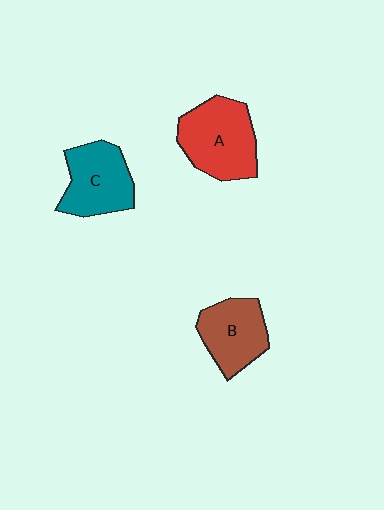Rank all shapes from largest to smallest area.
From largest to smallest: A (red), C (teal), B (brown).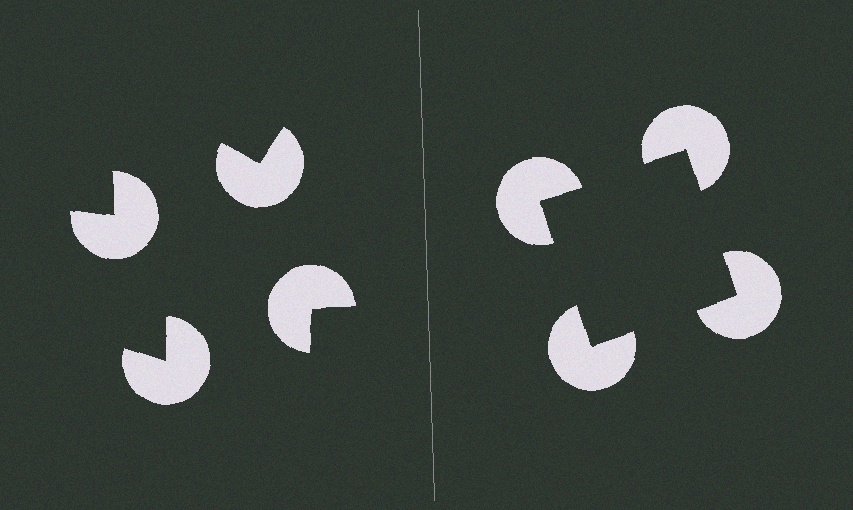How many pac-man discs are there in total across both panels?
8 — 4 on each side.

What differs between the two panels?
The pac-man discs are positioned identically on both sides; only the wedge orientations differ. On the right they align to a square; on the left they are misaligned.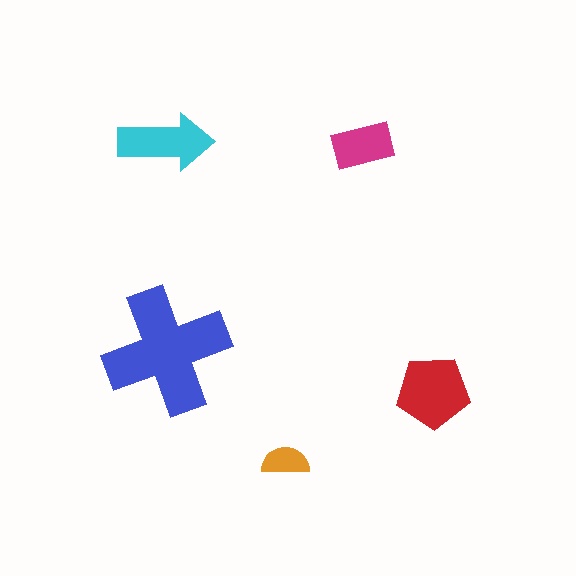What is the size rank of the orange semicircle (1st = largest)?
5th.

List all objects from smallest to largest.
The orange semicircle, the magenta rectangle, the cyan arrow, the red pentagon, the blue cross.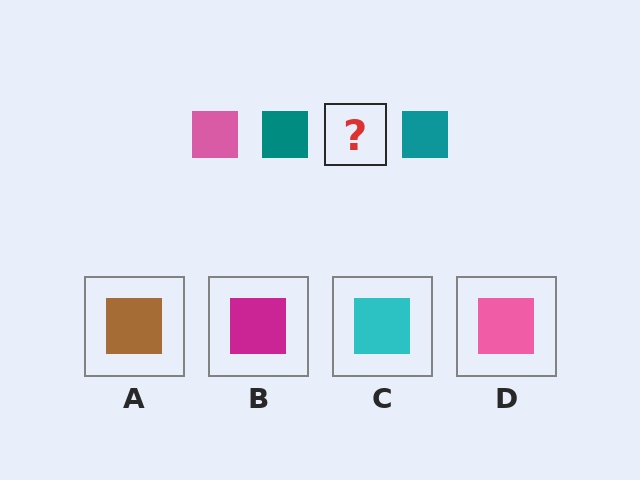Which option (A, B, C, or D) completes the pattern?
D.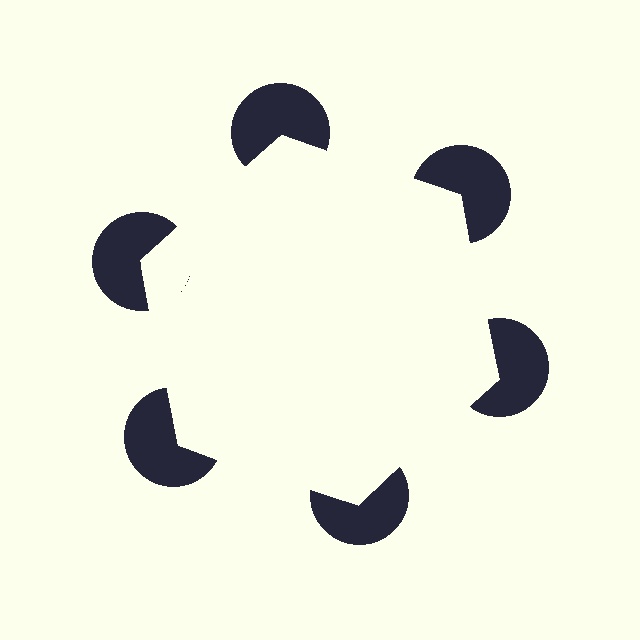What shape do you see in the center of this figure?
An illusory hexagon — its edges are inferred from the aligned wedge cuts in the pac-man discs, not physically drawn.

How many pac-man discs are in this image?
There are 6 — one at each vertex of the illusory hexagon.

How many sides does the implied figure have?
6 sides.